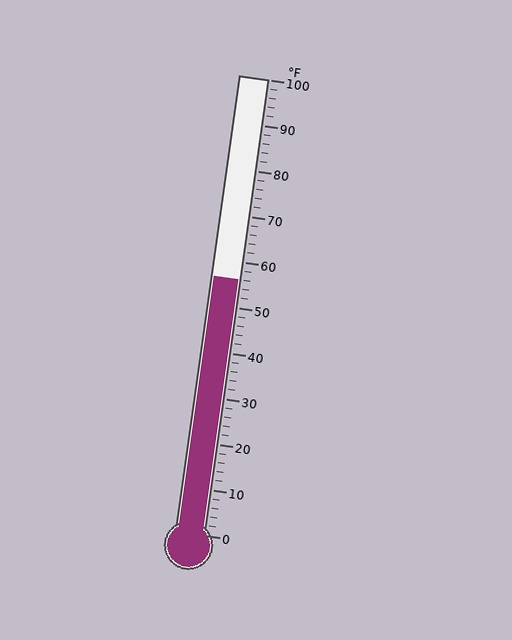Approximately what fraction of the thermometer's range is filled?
The thermometer is filled to approximately 55% of its range.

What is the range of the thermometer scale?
The thermometer scale ranges from 0°F to 100°F.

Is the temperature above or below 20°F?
The temperature is above 20°F.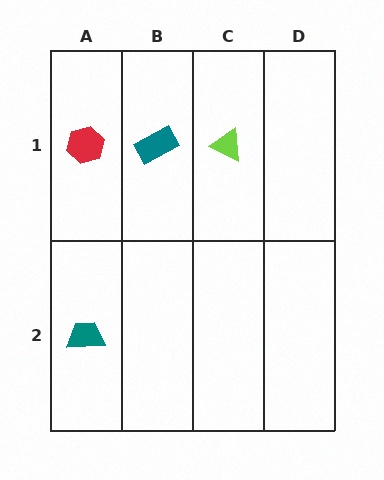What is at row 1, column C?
A lime triangle.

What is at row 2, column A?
A teal trapezoid.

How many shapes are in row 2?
1 shape.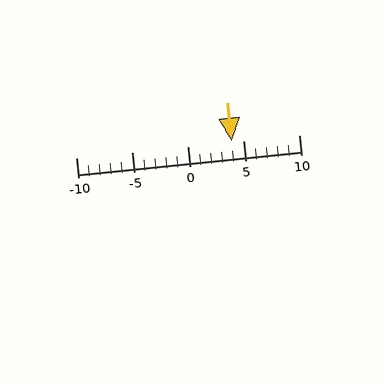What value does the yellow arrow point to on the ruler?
The yellow arrow points to approximately 4.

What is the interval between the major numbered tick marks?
The major tick marks are spaced 5 units apart.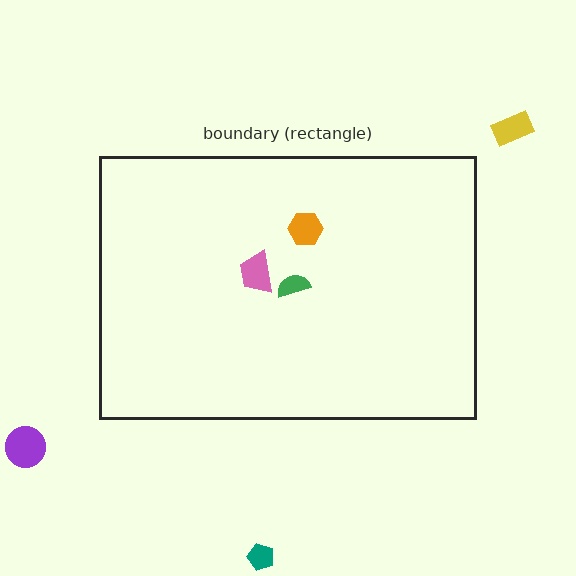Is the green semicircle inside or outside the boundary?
Inside.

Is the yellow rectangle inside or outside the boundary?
Outside.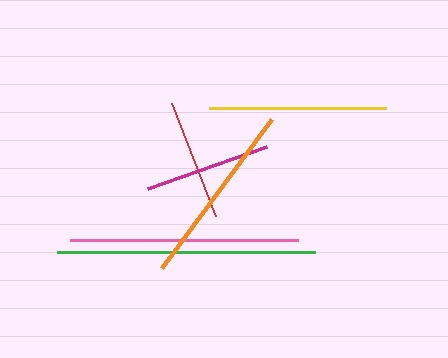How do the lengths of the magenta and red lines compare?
The magenta and red lines are approximately the same length.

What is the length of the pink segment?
The pink segment is approximately 228 pixels long.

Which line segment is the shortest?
The red line is the shortest at approximately 121 pixels.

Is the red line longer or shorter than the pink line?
The pink line is longer than the red line.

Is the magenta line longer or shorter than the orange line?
The orange line is longer than the magenta line.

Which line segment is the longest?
The green line is the longest at approximately 258 pixels.